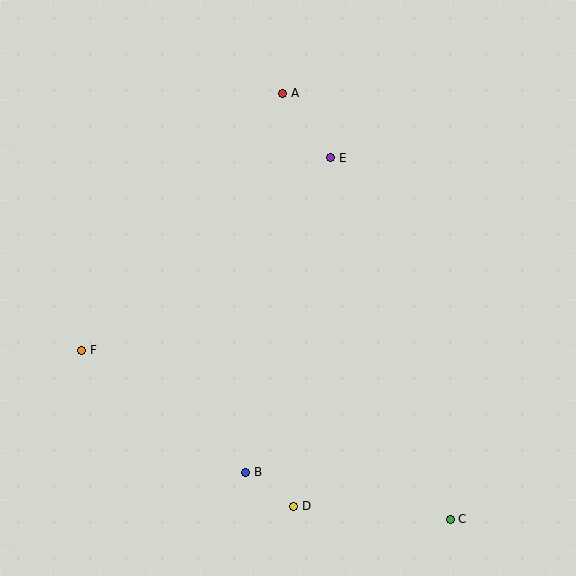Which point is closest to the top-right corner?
Point E is closest to the top-right corner.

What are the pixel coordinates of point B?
Point B is at (246, 472).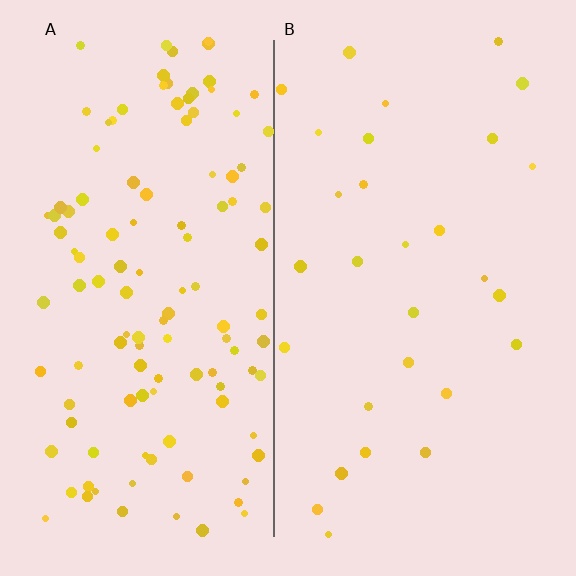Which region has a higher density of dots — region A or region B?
A (the left).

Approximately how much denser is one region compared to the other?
Approximately 4.0× — region A over region B.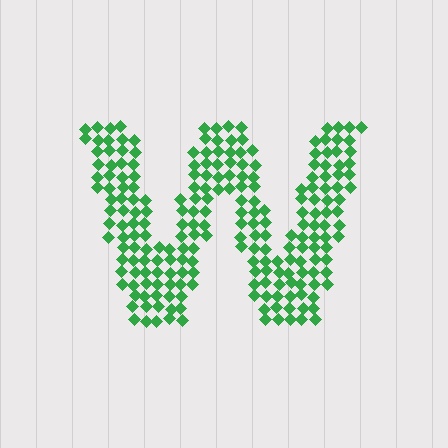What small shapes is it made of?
It is made of small diamonds.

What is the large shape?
The large shape is the letter W.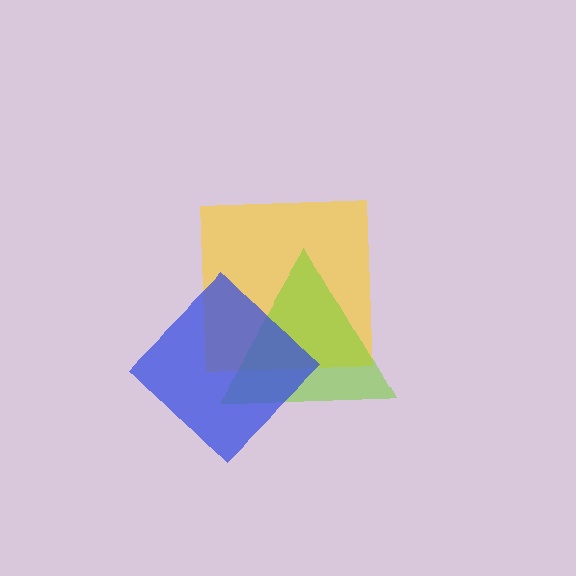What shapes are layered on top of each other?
The layered shapes are: a yellow square, a lime triangle, a blue diamond.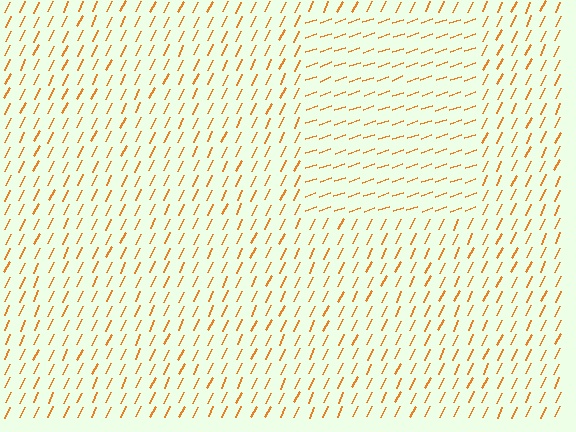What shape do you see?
I see a rectangle.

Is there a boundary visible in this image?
Yes, there is a texture boundary formed by a change in line orientation.